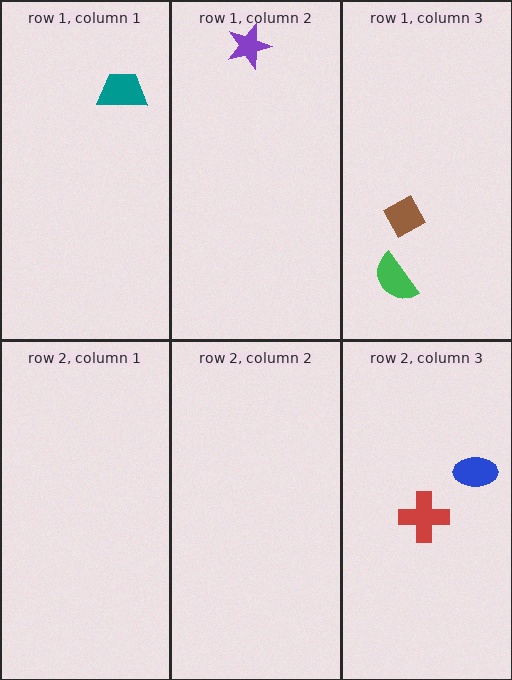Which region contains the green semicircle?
The row 1, column 3 region.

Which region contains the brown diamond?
The row 1, column 3 region.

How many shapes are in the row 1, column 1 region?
1.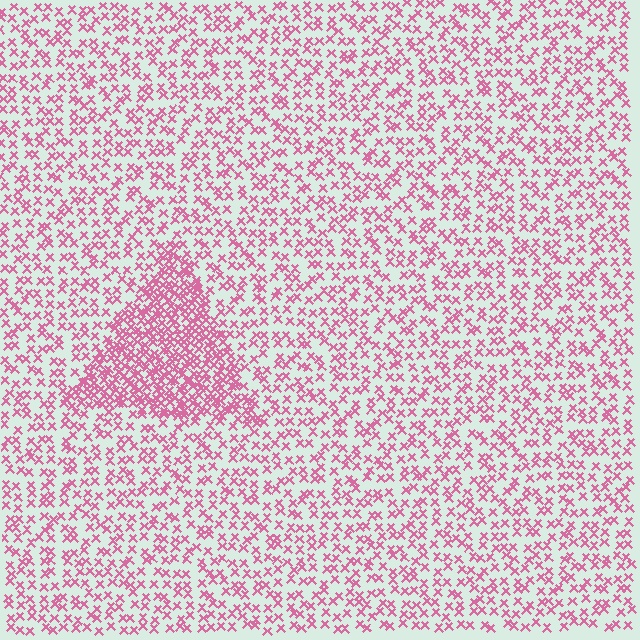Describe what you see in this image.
The image contains small pink elements arranged at two different densities. A triangle-shaped region is visible where the elements are more densely packed than the surrounding area.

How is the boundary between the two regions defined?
The boundary is defined by a change in element density (approximately 2.3x ratio). All elements are the same color, size, and shape.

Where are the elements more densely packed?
The elements are more densely packed inside the triangle boundary.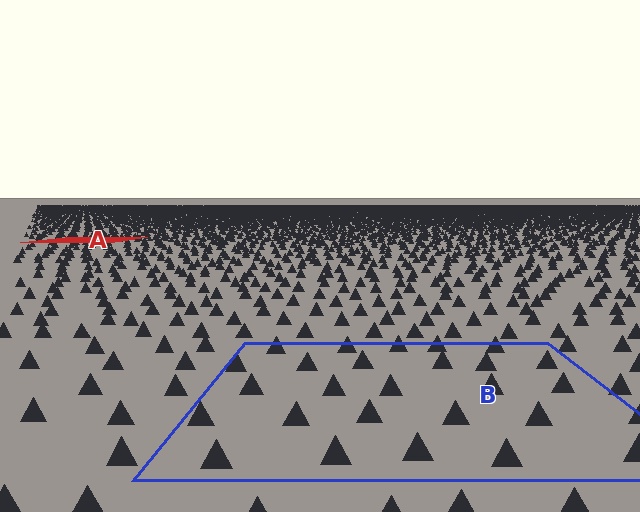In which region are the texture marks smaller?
The texture marks are smaller in region A, because it is farther away.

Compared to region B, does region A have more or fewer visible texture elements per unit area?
Region A has more texture elements per unit area — they are packed more densely because it is farther away.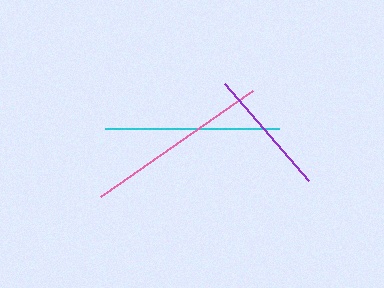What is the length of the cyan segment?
The cyan segment is approximately 174 pixels long.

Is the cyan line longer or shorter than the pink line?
The pink line is longer than the cyan line.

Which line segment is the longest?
The pink line is the longest at approximately 185 pixels.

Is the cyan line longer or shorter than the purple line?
The cyan line is longer than the purple line.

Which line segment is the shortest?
The purple line is the shortest at approximately 128 pixels.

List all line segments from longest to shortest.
From longest to shortest: pink, cyan, purple.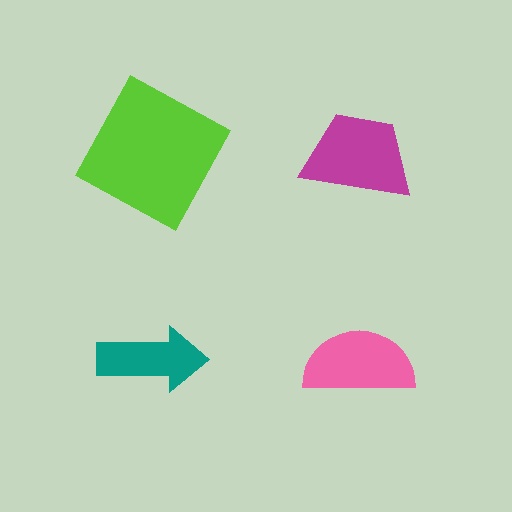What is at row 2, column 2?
A pink semicircle.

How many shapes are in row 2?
2 shapes.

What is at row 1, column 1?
A lime square.